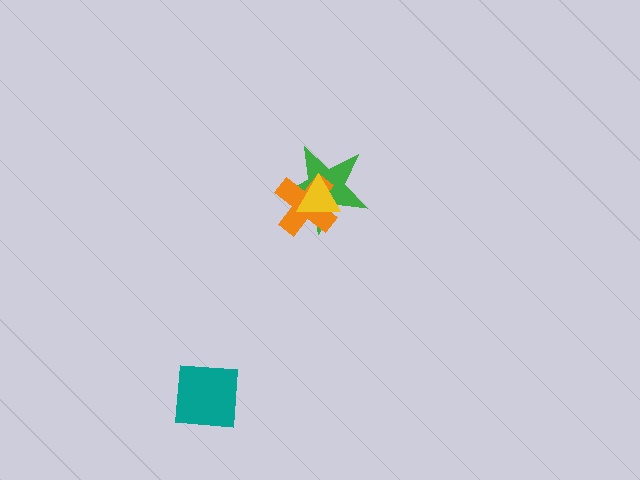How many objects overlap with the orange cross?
2 objects overlap with the orange cross.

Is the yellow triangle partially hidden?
No, no other shape covers it.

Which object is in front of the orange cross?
The yellow triangle is in front of the orange cross.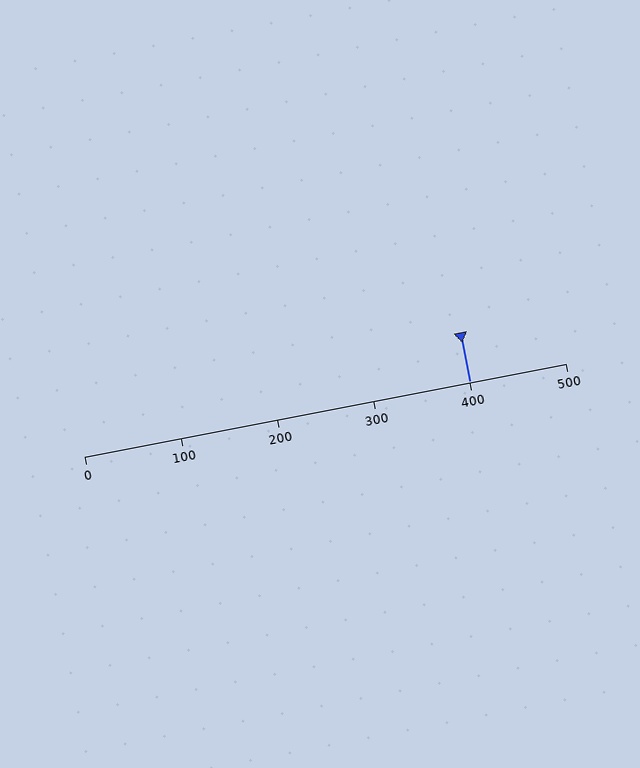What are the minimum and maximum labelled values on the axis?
The axis runs from 0 to 500.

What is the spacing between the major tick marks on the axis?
The major ticks are spaced 100 apart.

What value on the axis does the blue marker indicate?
The marker indicates approximately 400.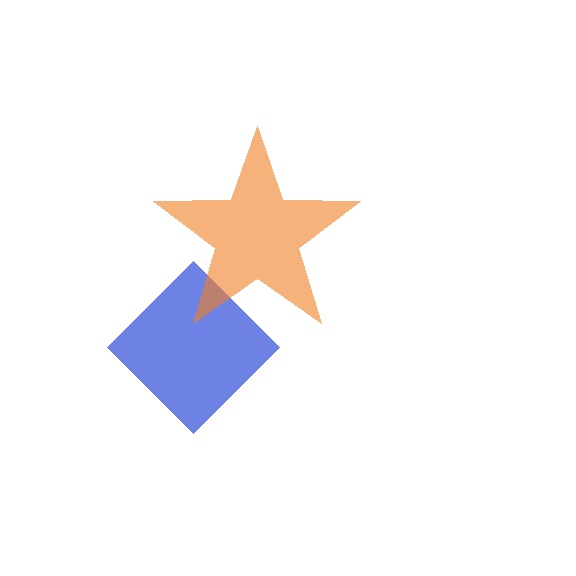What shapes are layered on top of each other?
The layered shapes are: a blue diamond, an orange star.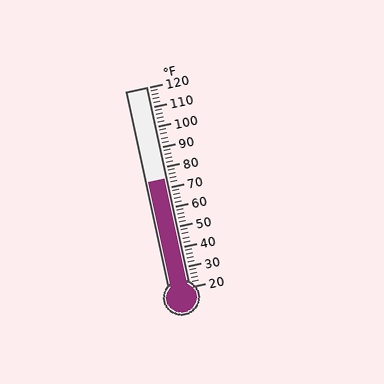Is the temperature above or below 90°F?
The temperature is below 90°F.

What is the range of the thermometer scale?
The thermometer scale ranges from 20°F to 120°F.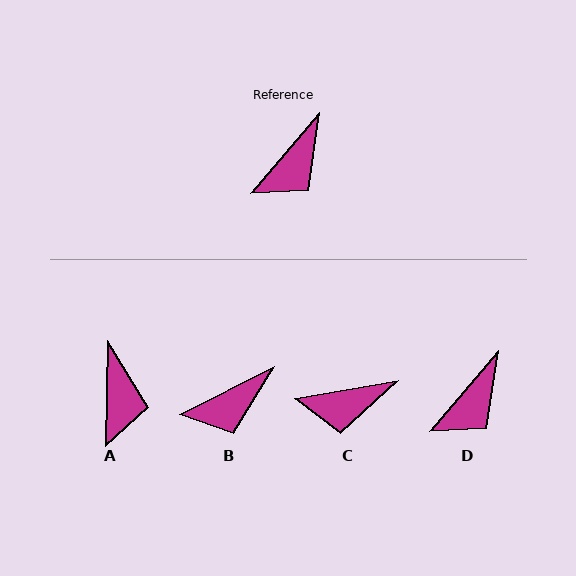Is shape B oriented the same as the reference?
No, it is off by about 22 degrees.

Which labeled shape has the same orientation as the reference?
D.